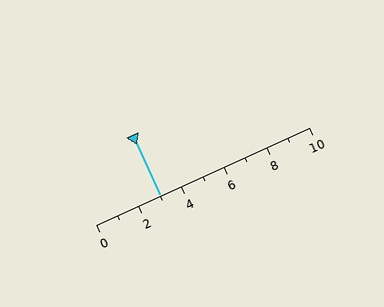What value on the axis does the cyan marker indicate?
The marker indicates approximately 3.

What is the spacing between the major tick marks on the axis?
The major ticks are spaced 2 apart.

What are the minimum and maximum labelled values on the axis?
The axis runs from 0 to 10.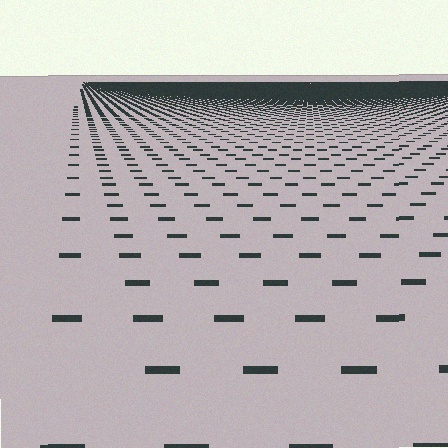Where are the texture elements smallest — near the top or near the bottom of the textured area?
Near the top.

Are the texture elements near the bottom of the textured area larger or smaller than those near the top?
Larger. Near the bottom, elements are closer to the viewer and appear at a bigger on-screen size.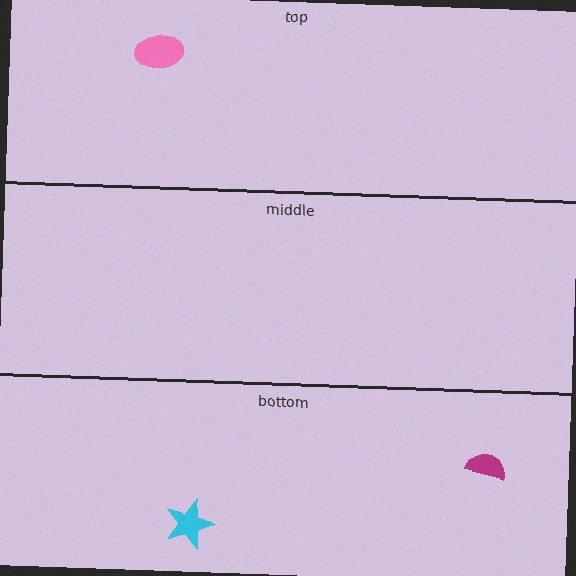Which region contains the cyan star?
The bottom region.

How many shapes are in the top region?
1.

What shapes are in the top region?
The pink ellipse.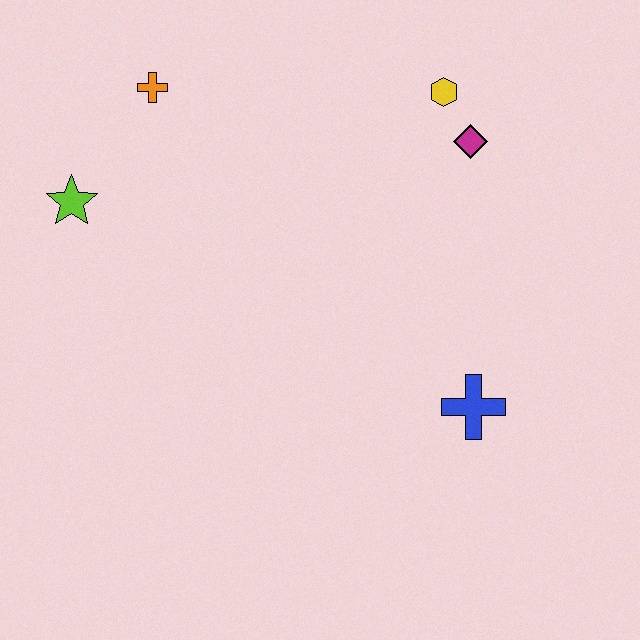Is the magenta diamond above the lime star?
Yes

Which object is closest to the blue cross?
The magenta diamond is closest to the blue cross.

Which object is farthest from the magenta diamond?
The lime star is farthest from the magenta diamond.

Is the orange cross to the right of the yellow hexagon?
No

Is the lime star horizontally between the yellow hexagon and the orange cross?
No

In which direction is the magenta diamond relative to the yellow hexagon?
The magenta diamond is below the yellow hexagon.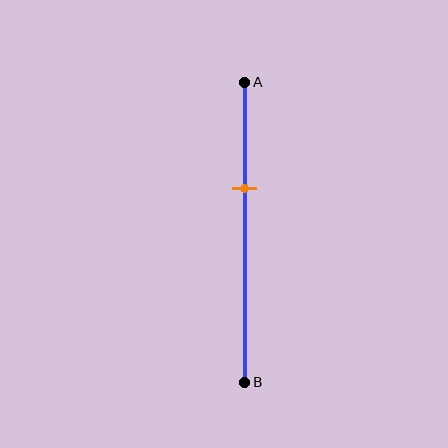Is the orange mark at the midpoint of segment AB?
No, the mark is at about 35% from A, not at the 50% midpoint.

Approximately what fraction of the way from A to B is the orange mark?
The orange mark is approximately 35% of the way from A to B.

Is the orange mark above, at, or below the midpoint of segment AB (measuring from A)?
The orange mark is above the midpoint of segment AB.